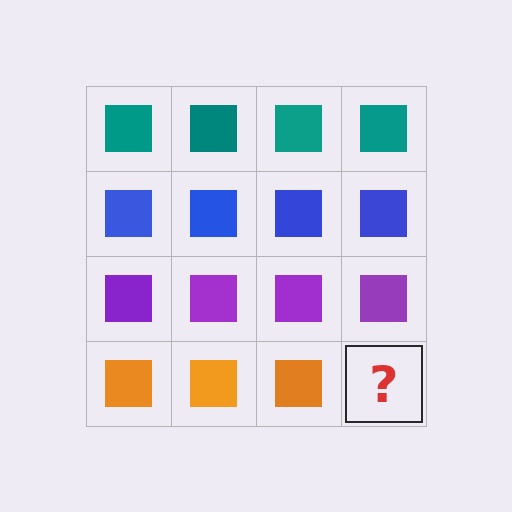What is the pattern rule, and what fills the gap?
The rule is that each row has a consistent color. The gap should be filled with an orange square.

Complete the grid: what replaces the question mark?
The question mark should be replaced with an orange square.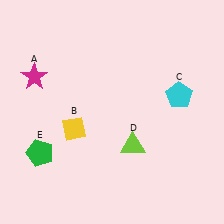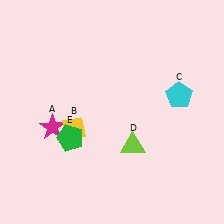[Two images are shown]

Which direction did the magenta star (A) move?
The magenta star (A) moved down.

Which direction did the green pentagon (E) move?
The green pentagon (E) moved right.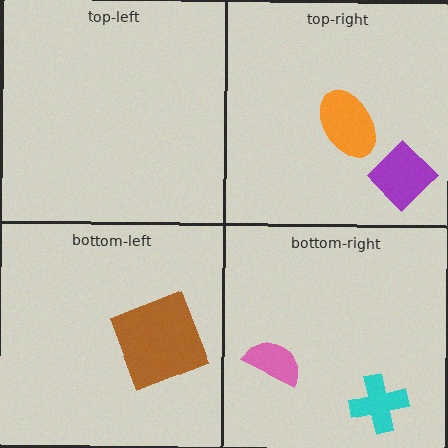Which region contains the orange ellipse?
The top-right region.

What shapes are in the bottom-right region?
The pink semicircle, the cyan cross.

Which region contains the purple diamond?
The top-right region.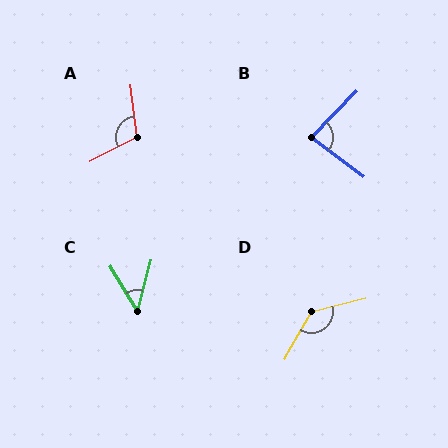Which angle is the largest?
D, at approximately 134 degrees.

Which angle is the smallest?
C, at approximately 46 degrees.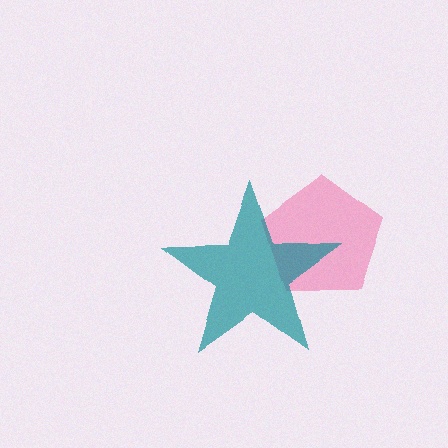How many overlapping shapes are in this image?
There are 2 overlapping shapes in the image.